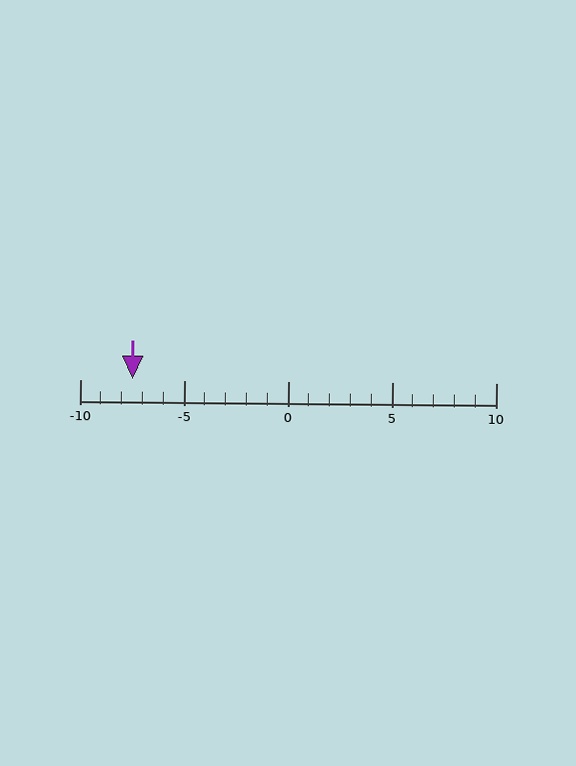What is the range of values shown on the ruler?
The ruler shows values from -10 to 10.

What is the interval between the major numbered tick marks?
The major tick marks are spaced 5 units apart.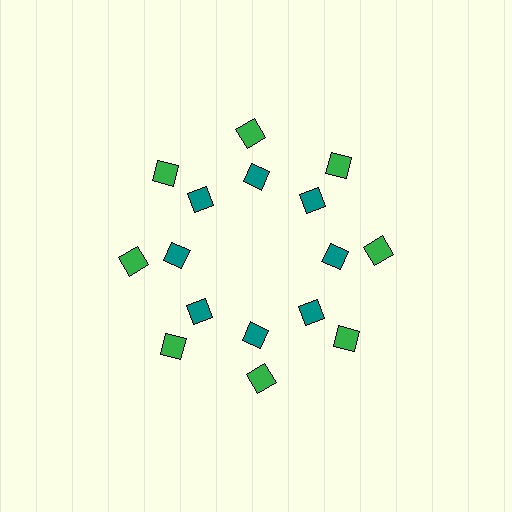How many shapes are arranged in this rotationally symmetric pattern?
There are 16 shapes, arranged in 8 groups of 2.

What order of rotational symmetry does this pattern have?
This pattern has 8-fold rotational symmetry.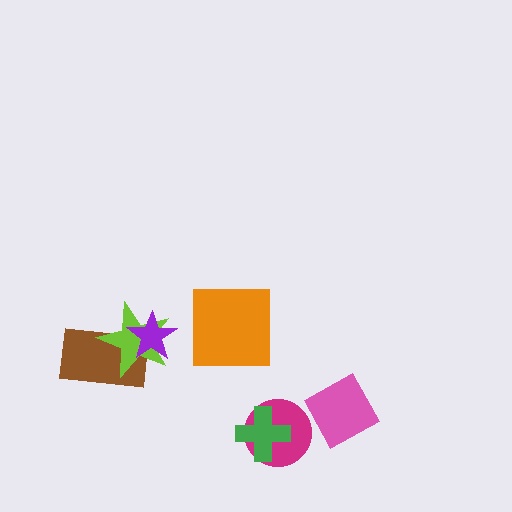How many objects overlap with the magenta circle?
1 object overlaps with the magenta circle.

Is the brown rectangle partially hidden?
Yes, it is partially covered by another shape.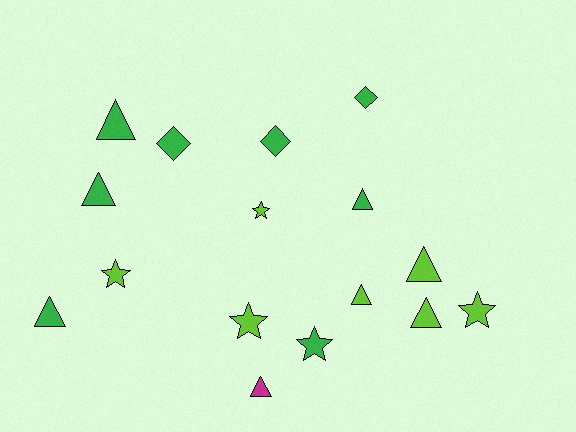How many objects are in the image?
There are 16 objects.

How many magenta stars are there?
There are no magenta stars.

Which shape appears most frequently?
Triangle, with 8 objects.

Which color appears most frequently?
Green, with 8 objects.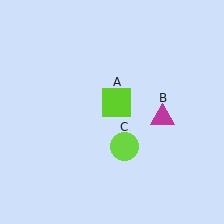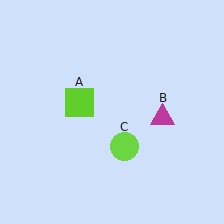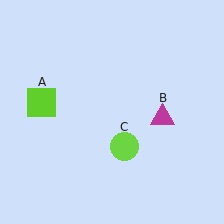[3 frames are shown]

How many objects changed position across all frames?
1 object changed position: lime square (object A).